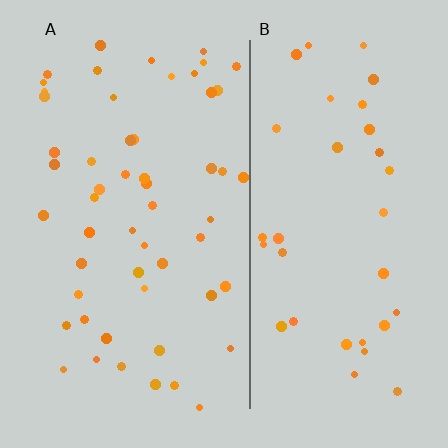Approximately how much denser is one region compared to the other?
Approximately 1.5× — region A over region B.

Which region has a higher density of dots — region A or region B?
A (the left).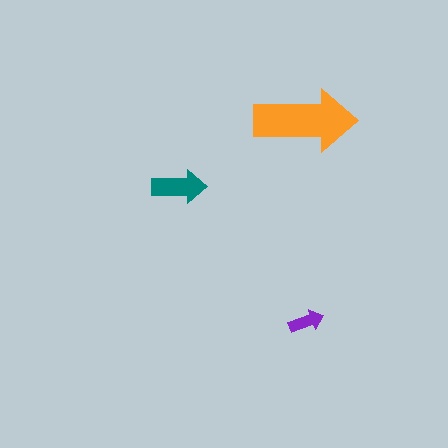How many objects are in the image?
There are 3 objects in the image.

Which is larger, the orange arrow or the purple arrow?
The orange one.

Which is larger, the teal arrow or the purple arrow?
The teal one.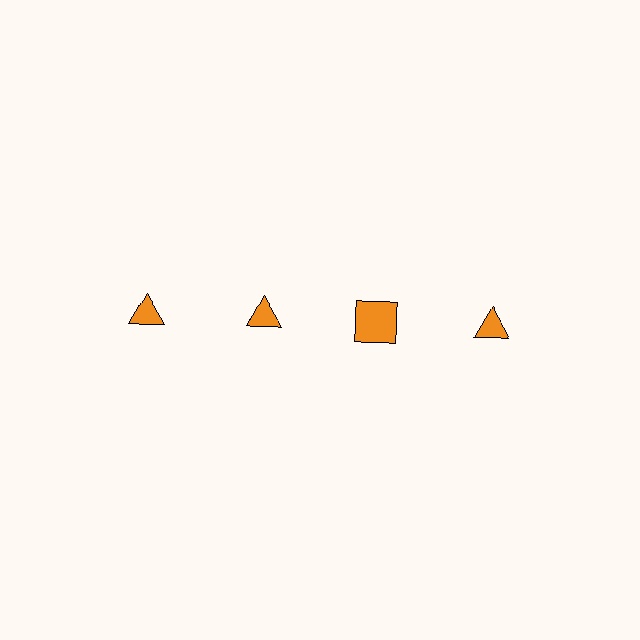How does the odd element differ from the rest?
It has a different shape: square instead of triangle.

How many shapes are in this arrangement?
There are 4 shapes arranged in a grid pattern.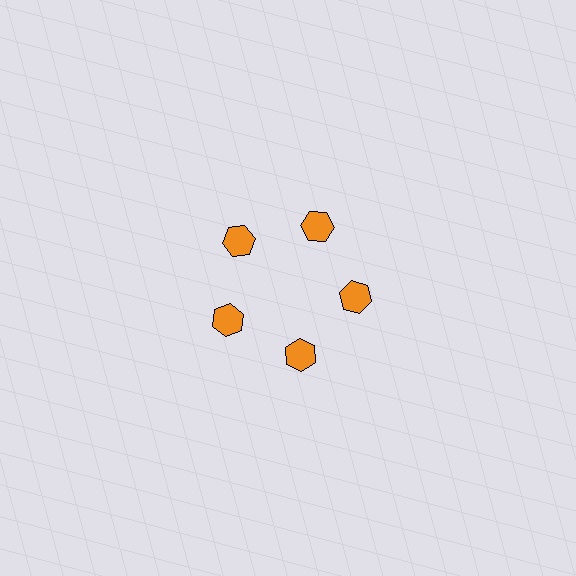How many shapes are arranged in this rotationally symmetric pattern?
There are 5 shapes, arranged in 5 groups of 1.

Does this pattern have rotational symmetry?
Yes, this pattern has 5-fold rotational symmetry. It looks the same after rotating 72 degrees around the center.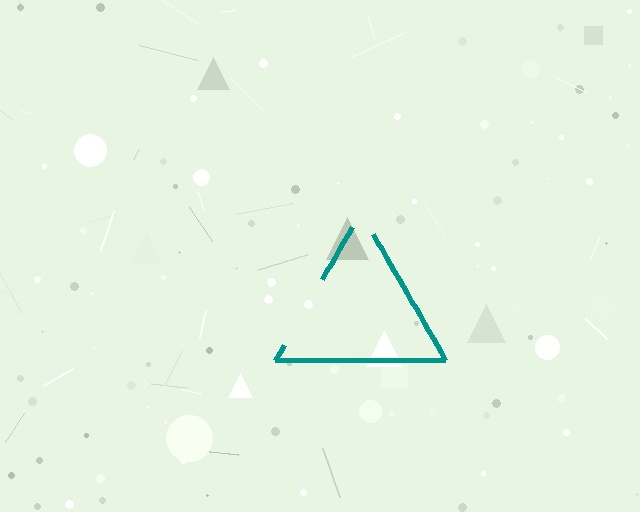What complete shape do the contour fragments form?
The contour fragments form a triangle.